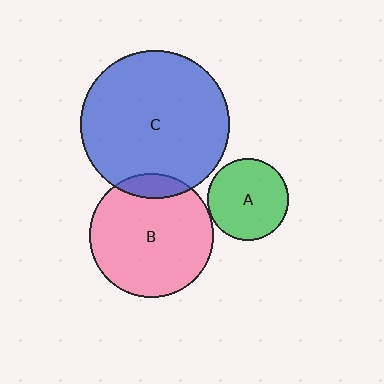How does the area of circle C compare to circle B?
Approximately 1.4 times.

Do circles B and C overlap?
Yes.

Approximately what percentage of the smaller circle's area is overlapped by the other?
Approximately 10%.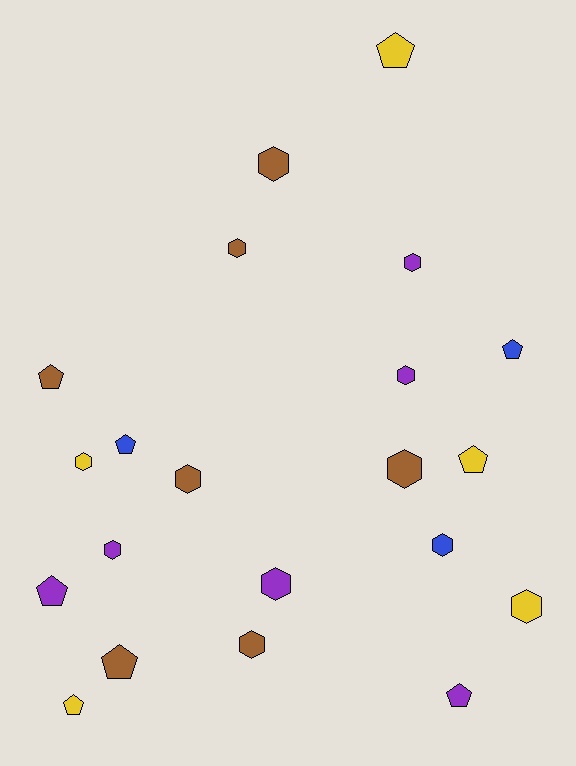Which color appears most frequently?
Brown, with 7 objects.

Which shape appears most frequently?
Hexagon, with 12 objects.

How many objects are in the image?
There are 21 objects.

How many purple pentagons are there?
There are 2 purple pentagons.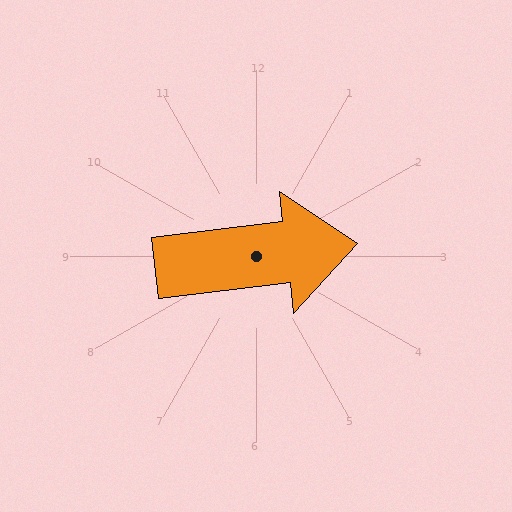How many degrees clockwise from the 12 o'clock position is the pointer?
Approximately 83 degrees.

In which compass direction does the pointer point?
East.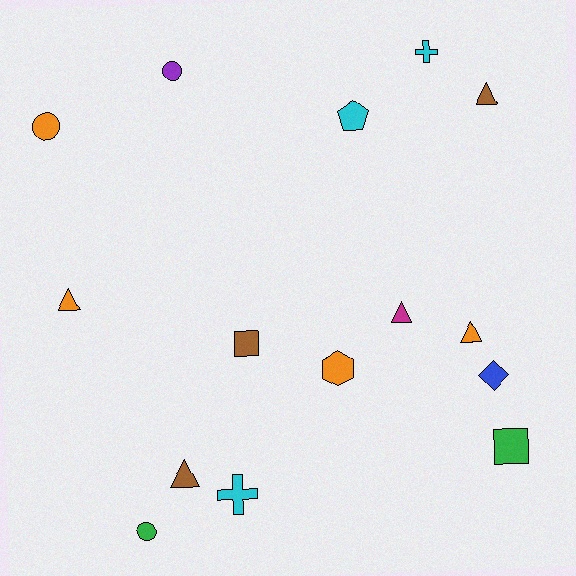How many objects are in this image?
There are 15 objects.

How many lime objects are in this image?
There are no lime objects.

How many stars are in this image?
There are no stars.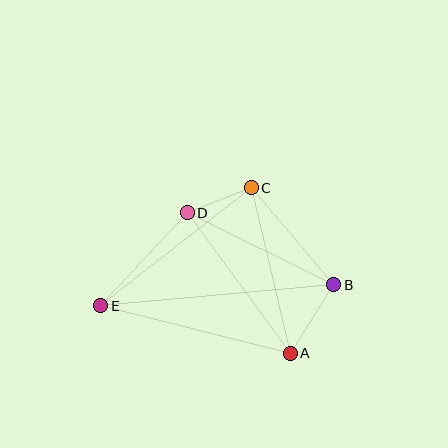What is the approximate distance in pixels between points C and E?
The distance between C and E is approximately 191 pixels.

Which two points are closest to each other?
Points C and D are closest to each other.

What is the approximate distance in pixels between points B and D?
The distance between B and D is approximately 163 pixels.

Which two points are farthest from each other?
Points B and E are farthest from each other.